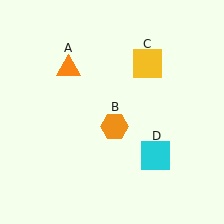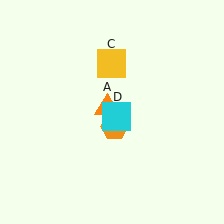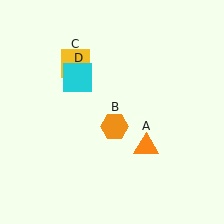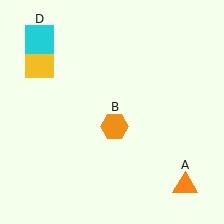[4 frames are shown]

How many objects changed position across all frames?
3 objects changed position: orange triangle (object A), yellow square (object C), cyan square (object D).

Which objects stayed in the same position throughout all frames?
Orange hexagon (object B) remained stationary.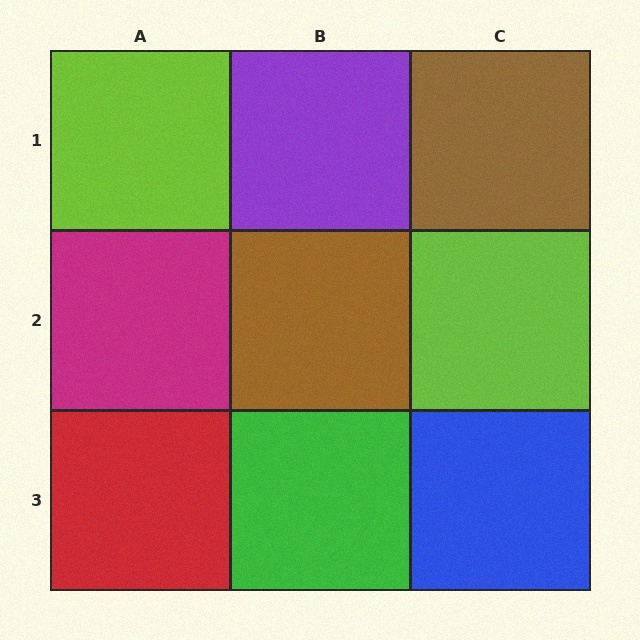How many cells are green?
1 cell is green.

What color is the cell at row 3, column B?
Green.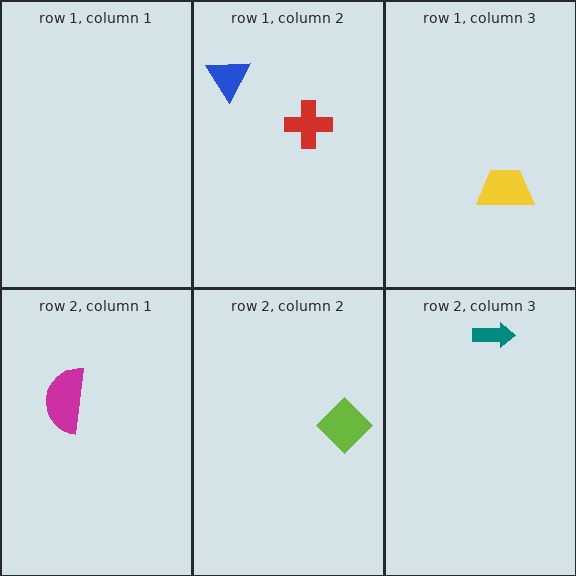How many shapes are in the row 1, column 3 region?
1.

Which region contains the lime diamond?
The row 2, column 2 region.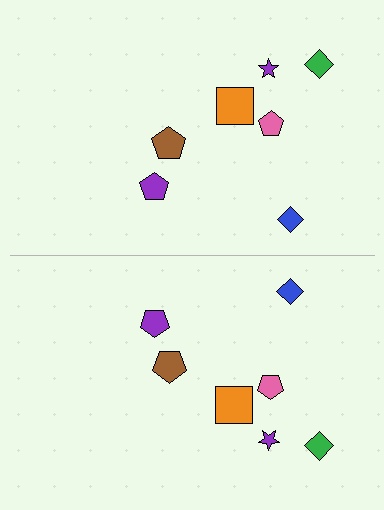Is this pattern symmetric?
Yes, this pattern has bilateral (reflection) symmetry.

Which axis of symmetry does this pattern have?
The pattern has a horizontal axis of symmetry running through the center of the image.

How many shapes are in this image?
There are 14 shapes in this image.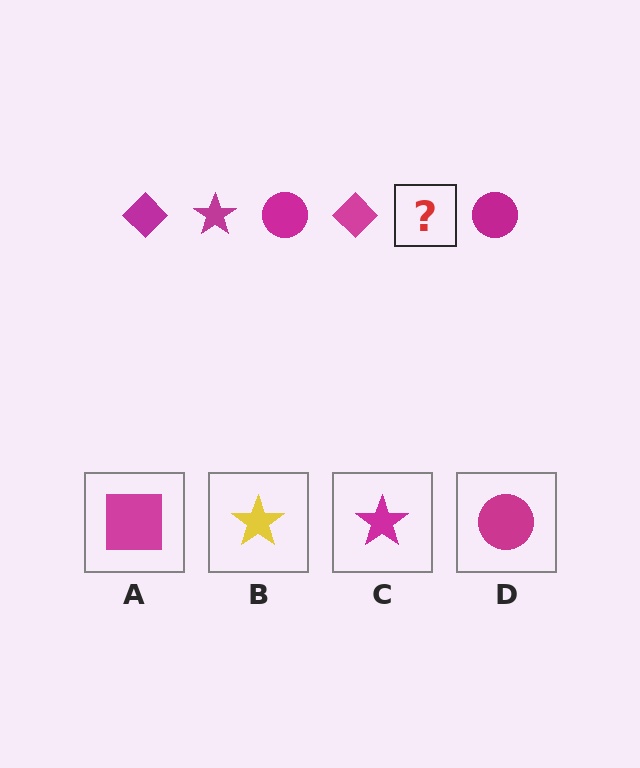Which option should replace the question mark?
Option C.